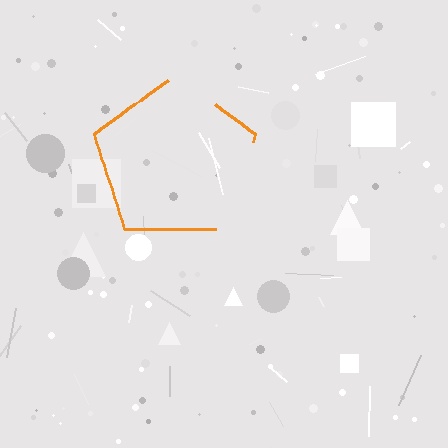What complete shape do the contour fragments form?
The contour fragments form a pentagon.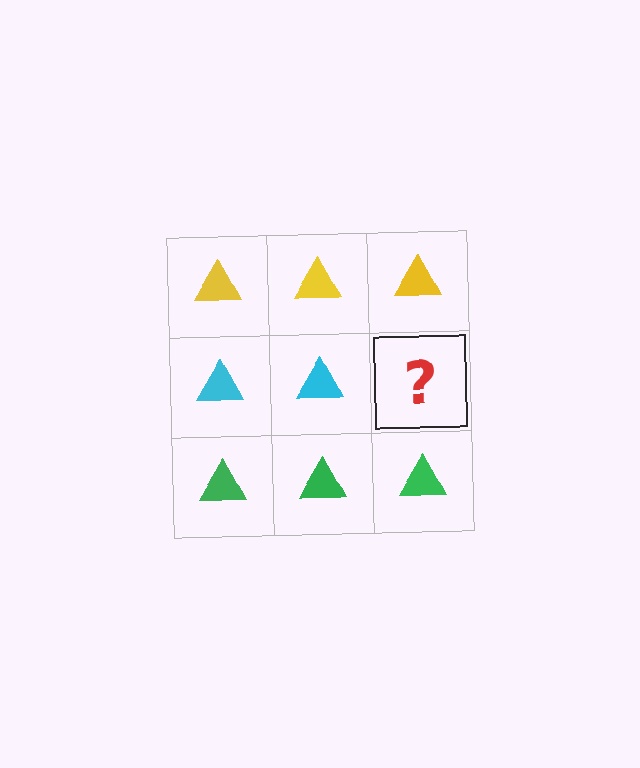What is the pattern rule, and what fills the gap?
The rule is that each row has a consistent color. The gap should be filled with a cyan triangle.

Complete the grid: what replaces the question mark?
The question mark should be replaced with a cyan triangle.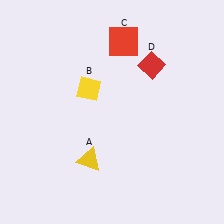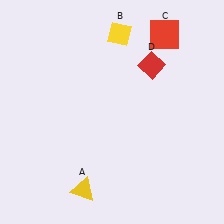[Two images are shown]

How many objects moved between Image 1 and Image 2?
3 objects moved between the two images.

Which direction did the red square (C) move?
The red square (C) moved right.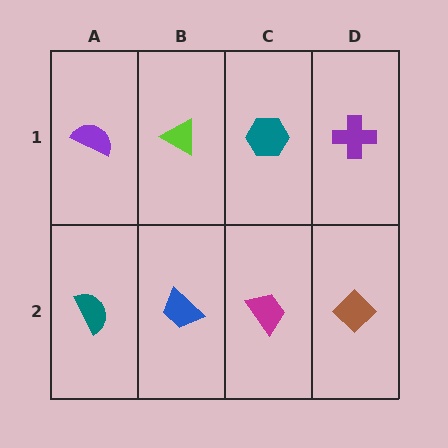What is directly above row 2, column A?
A purple semicircle.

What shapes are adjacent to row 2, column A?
A purple semicircle (row 1, column A), a blue trapezoid (row 2, column B).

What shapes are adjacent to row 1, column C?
A magenta trapezoid (row 2, column C), a lime triangle (row 1, column B), a purple cross (row 1, column D).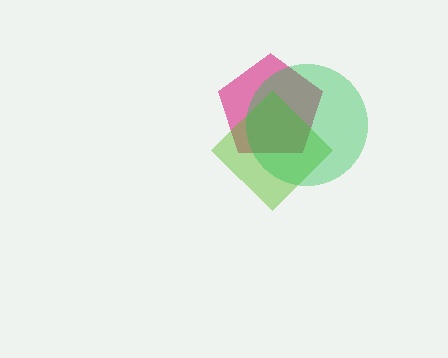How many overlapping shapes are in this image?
There are 3 overlapping shapes in the image.